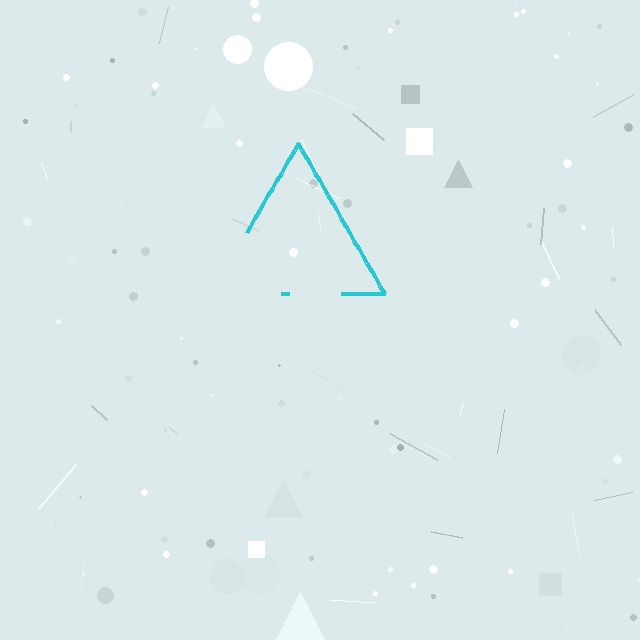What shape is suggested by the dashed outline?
The dashed outline suggests a triangle.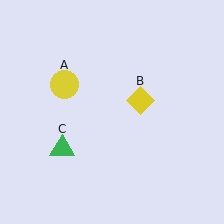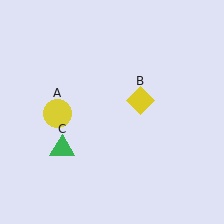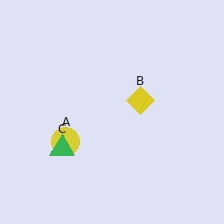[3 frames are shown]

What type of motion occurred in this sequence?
The yellow circle (object A) rotated counterclockwise around the center of the scene.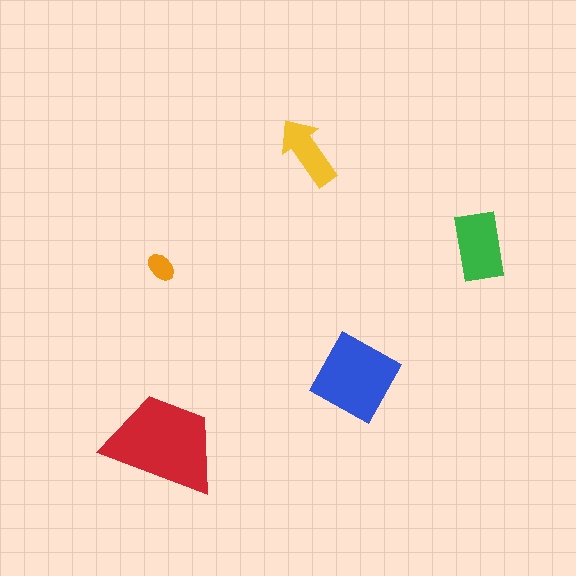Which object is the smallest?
The orange ellipse.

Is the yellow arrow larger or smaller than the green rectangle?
Smaller.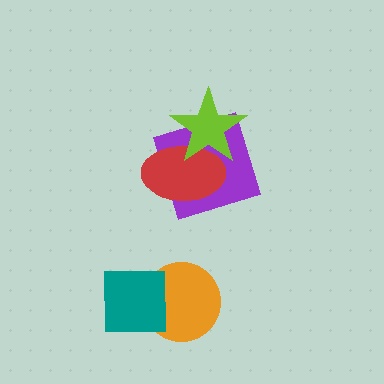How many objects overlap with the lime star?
2 objects overlap with the lime star.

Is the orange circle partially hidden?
Yes, it is partially covered by another shape.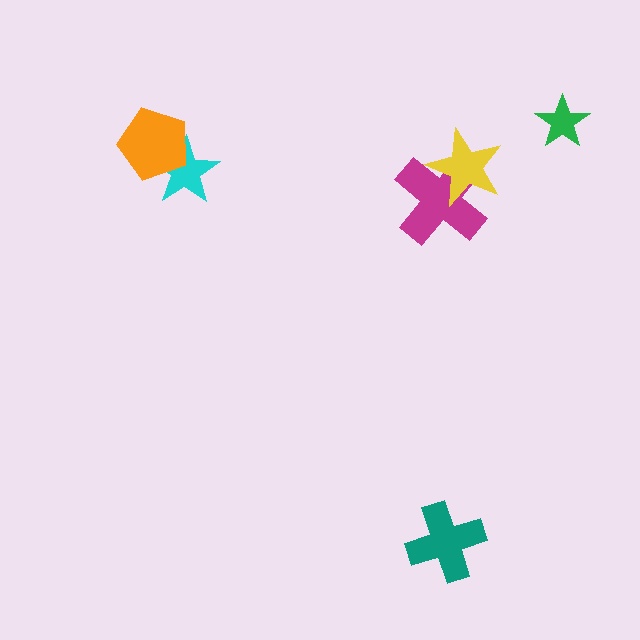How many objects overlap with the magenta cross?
1 object overlaps with the magenta cross.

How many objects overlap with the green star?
0 objects overlap with the green star.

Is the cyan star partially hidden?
Yes, it is partially covered by another shape.